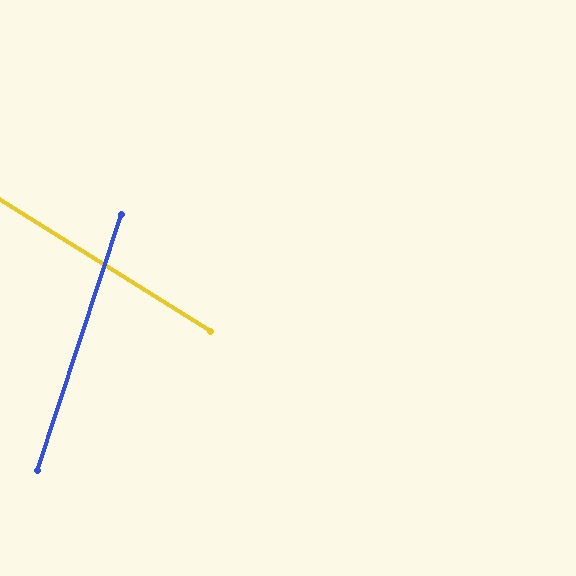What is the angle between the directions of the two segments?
Approximately 77 degrees.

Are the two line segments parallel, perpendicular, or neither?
Neither parallel nor perpendicular — they differ by about 77°.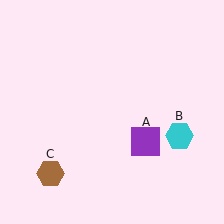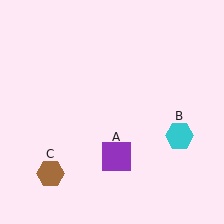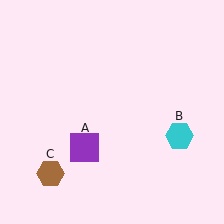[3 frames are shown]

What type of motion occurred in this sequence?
The purple square (object A) rotated clockwise around the center of the scene.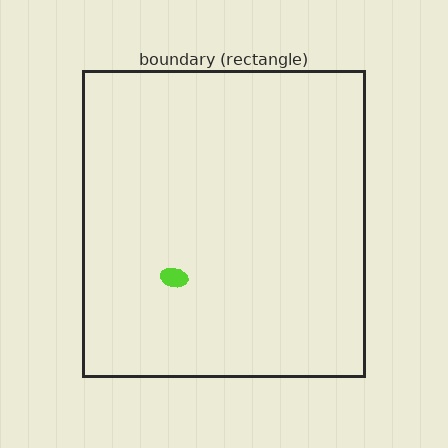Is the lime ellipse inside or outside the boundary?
Inside.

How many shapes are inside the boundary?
1 inside, 0 outside.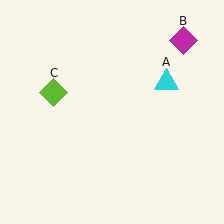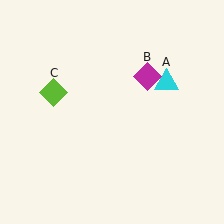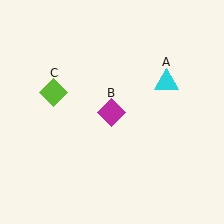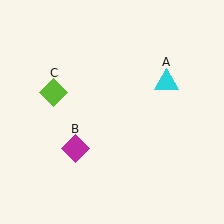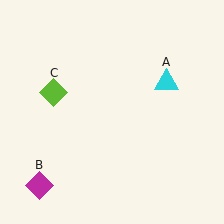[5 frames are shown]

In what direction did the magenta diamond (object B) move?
The magenta diamond (object B) moved down and to the left.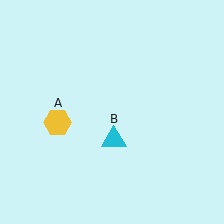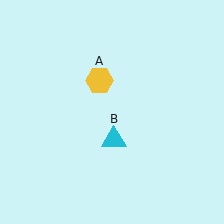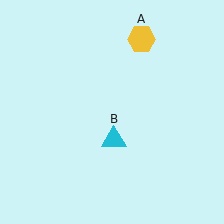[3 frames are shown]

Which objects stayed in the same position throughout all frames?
Cyan triangle (object B) remained stationary.